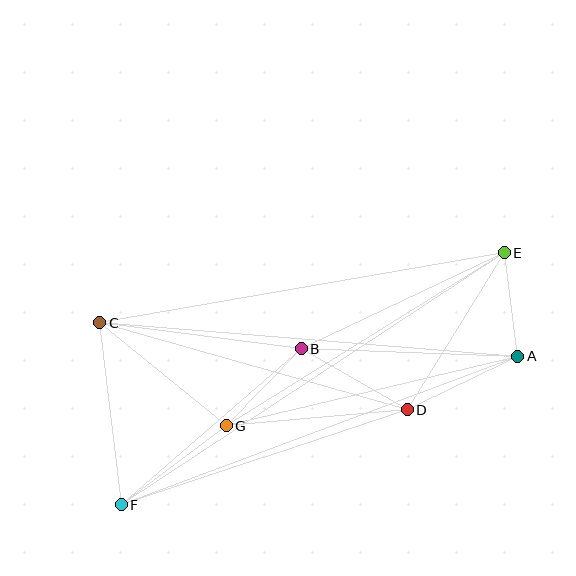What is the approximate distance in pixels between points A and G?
The distance between A and G is approximately 300 pixels.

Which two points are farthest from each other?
Points E and F are farthest from each other.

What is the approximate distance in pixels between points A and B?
The distance between A and B is approximately 217 pixels.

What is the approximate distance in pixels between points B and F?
The distance between B and F is approximately 238 pixels.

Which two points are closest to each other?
Points A and E are closest to each other.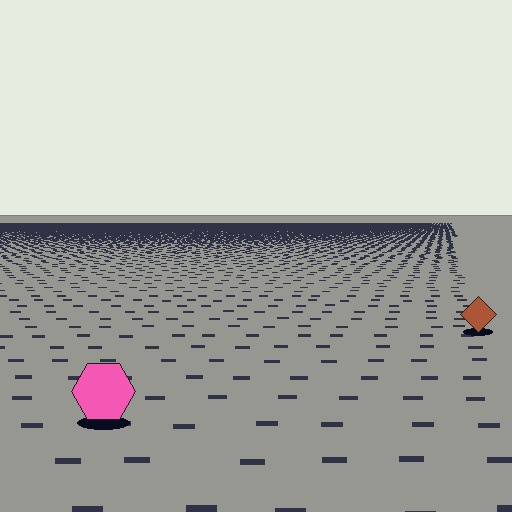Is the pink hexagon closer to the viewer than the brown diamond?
Yes. The pink hexagon is closer — you can tell from the texture gradient: the ground texture is coarser near it.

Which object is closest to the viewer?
The pink hexagon is closest. The texture marks near it are larger and more spread out.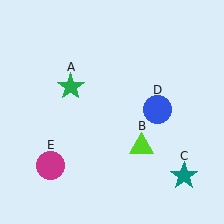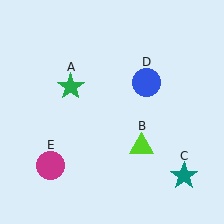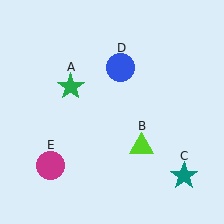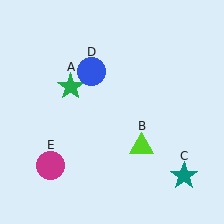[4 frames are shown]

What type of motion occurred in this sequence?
The blue circle (object D) rotated counterclockwise around the center of the scene.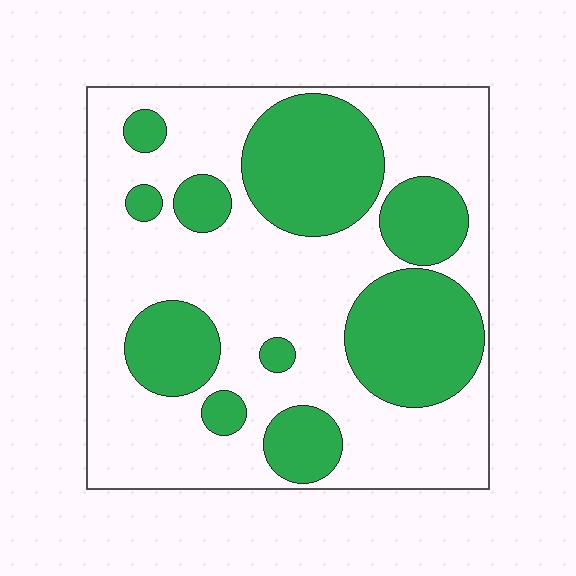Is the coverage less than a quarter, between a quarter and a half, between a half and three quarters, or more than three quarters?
Between a quarter and a half.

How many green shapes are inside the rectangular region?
10.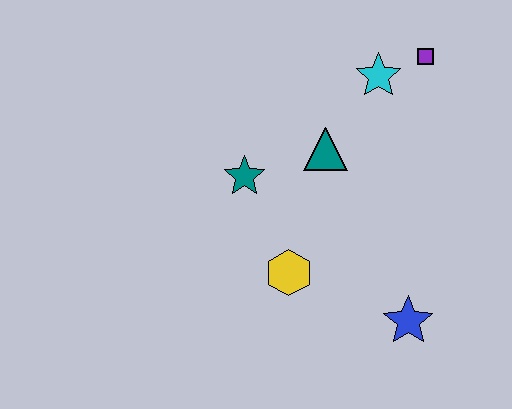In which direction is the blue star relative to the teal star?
The blue star is to the right of the teal star.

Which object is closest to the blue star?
The yellow hexagon is closest to the blue star.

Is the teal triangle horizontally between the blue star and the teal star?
Yes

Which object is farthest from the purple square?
The blue star is farthest from the purple square.